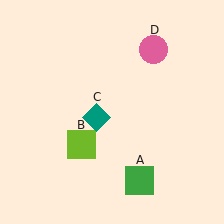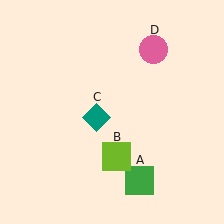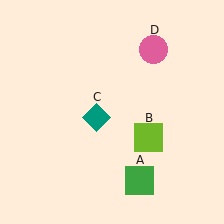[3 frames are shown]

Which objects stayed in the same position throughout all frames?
Green square (object A) and teal diamond (object C) and pink circle (object D) remained stationary.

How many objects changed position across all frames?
1 object changed position: lime square (object B).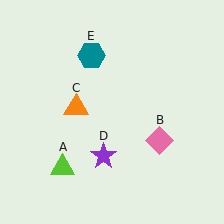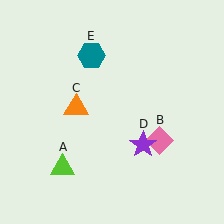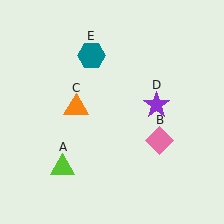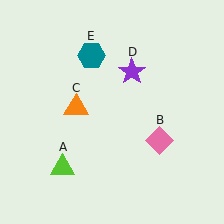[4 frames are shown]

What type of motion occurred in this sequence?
The purple star (object D) rotated counterclockwise around the center of the scene.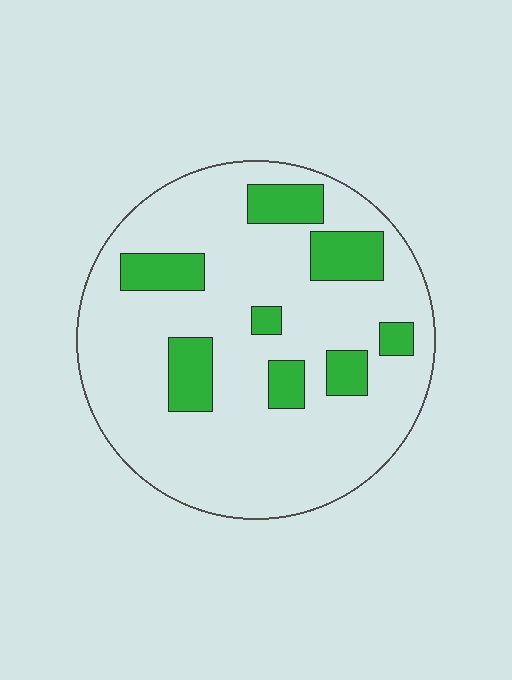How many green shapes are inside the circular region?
8.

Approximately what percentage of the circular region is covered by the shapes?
Approximately 20%.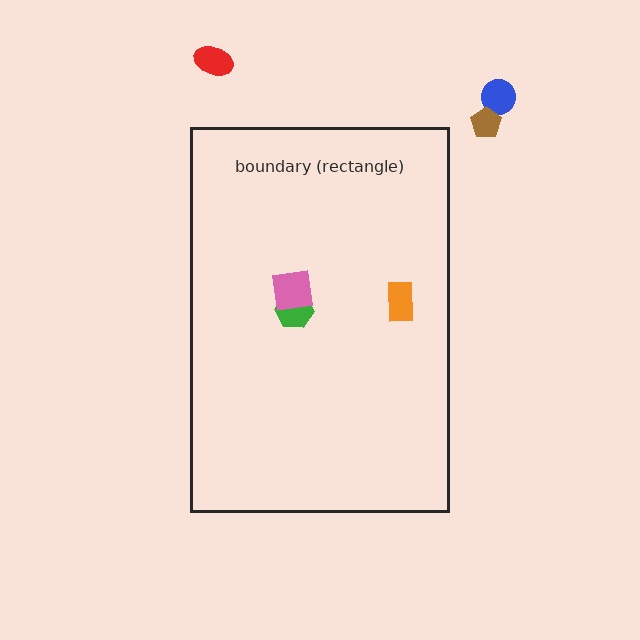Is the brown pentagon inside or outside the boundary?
Outside.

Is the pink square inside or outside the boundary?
Inside.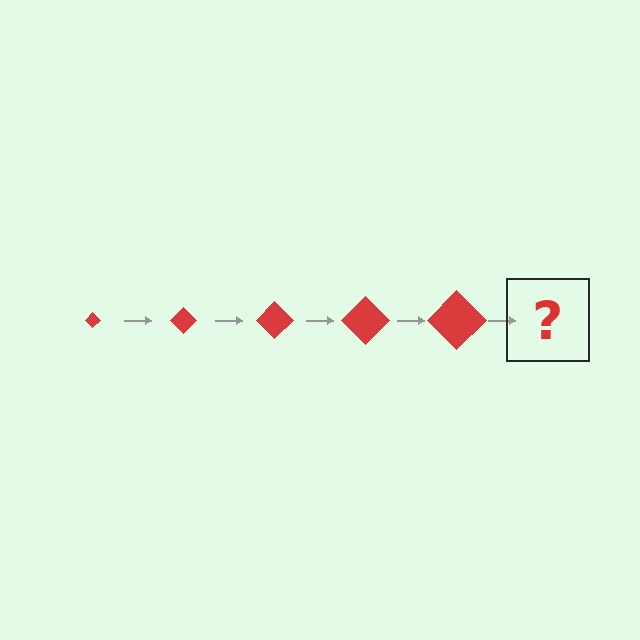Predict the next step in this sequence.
The next step is a red diamond, larger than the previous one.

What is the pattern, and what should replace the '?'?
The pattern is that the diamond gets progressively larger each step. The '?' should be a red diamond, larger than the previous one.